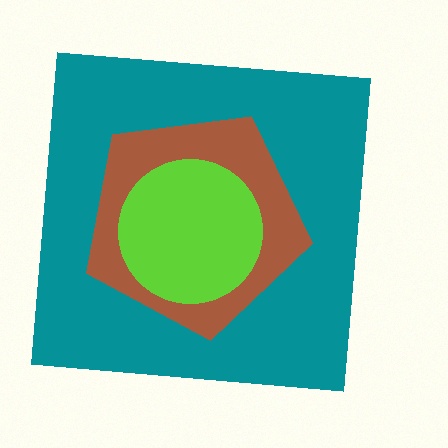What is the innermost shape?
The lime circle.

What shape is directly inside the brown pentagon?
The lime circle.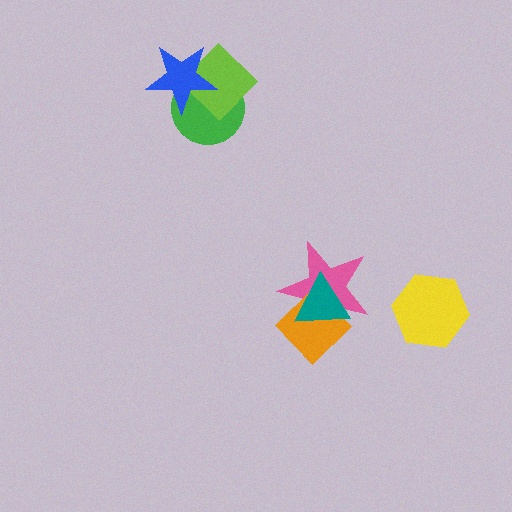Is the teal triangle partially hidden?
No, no other shape covers it.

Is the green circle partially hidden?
Yes, it is partially covered by another shape.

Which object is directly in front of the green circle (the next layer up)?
The lime diamond is directly in front of the green circle.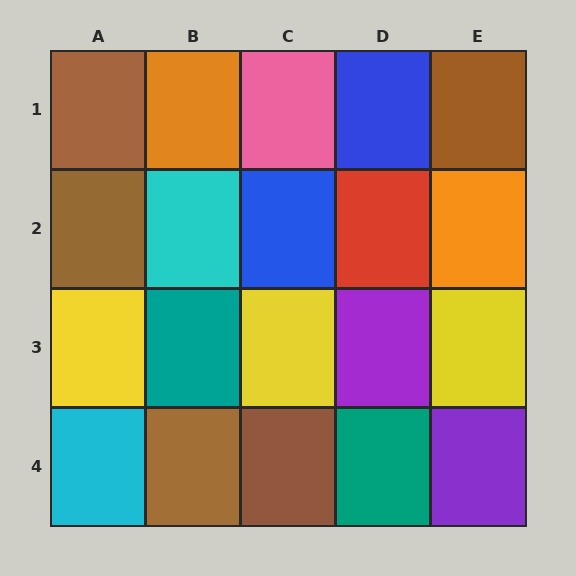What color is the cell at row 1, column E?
Brown.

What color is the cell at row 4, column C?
Brown.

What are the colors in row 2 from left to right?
Brown, cyan, blue, red, orange.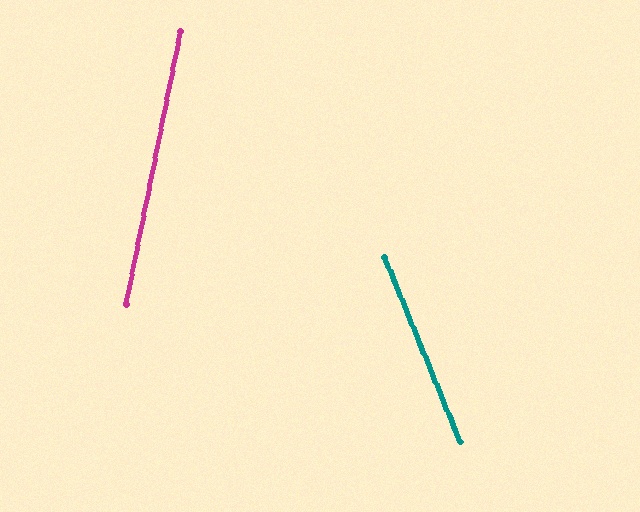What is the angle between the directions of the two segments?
Approximately 34 degrees.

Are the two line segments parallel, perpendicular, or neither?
Neither parallel nor perpendicular — they differ by about 34°.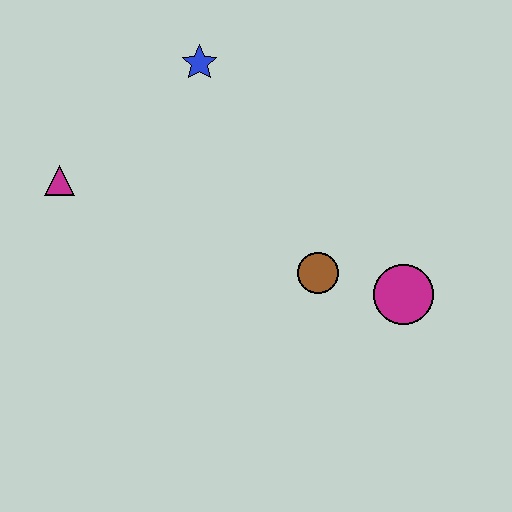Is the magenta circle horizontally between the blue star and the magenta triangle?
No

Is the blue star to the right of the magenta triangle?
Yes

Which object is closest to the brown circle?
The magenta circle is closest to the brown circle.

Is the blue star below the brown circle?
No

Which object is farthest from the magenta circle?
The magenta triangle is farthest from the magenta circle.